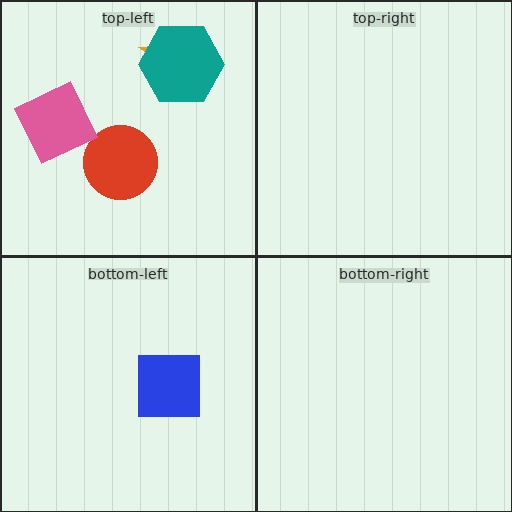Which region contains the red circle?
The top-left region.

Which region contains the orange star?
The top-left region.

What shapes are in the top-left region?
The red circle, the orange star, the teal hexagon, the pink diamond.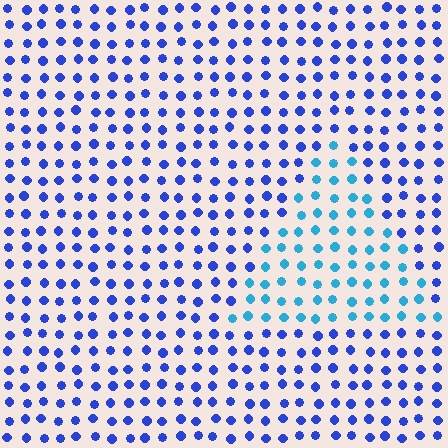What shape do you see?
I see a triangle.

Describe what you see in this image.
The image is filled with small blue elements in a uniform arrangement. A triangle-shaped region is visible where the elements are tinted to a slightly different hue, forming a subtle color boundary.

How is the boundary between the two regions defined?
The boundary is defined purely by a slight shift in hue (about 37 degrees). Spacing, size, and orientation are identical on both sides.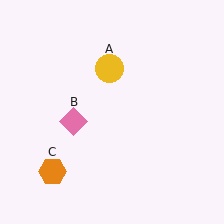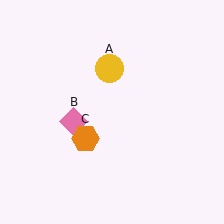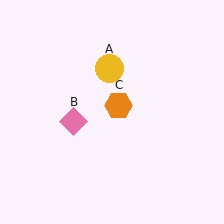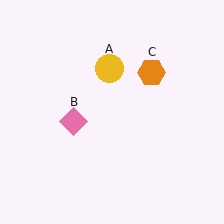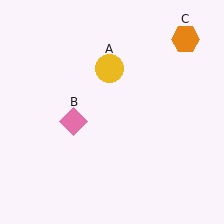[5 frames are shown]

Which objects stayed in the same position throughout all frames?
Yellow circle (object A) and pink diamond (object B) remained stationary.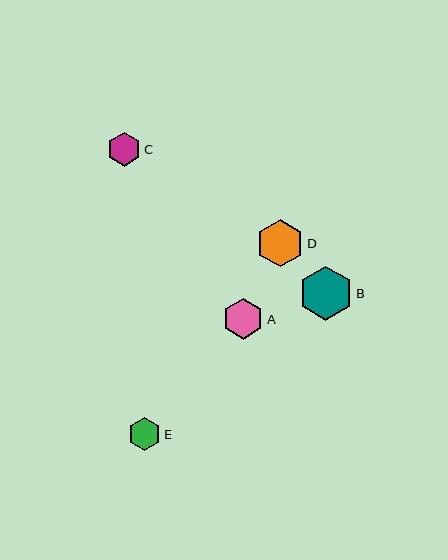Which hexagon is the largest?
Hexagon B is the largest with a size of approximately 54 pixels.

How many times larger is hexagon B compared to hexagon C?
Hexagon B is approximately 1.6 times the size of hexagon C.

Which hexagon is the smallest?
Hexagon E is the smallest with a size of approximately 33 pixels.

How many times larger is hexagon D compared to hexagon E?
Hexagon D is approximately 1.4 times the size of hexagon E.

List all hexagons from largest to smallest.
From largest to smallest: B, D, A, C, E.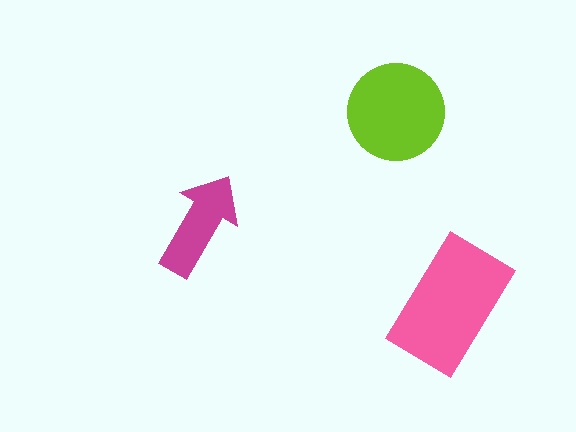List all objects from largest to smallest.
The pink rectangle, the lime circle, the magenta arrow.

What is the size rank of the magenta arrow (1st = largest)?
3rd.